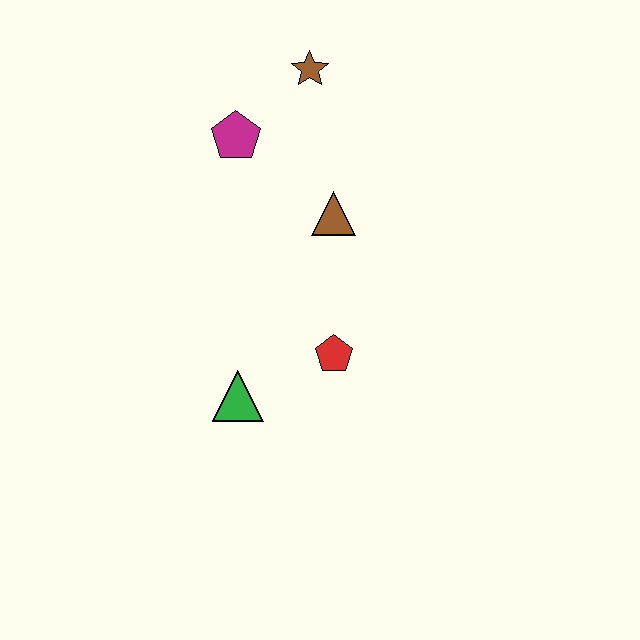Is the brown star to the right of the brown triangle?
No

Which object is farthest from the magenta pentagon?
The green triangle is farthest from the magenta pentagon.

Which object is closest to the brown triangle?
The magenta pentagon is closest to the brown triangle.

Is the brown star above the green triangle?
Yes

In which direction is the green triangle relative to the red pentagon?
The green triangle is to the left of the red pentagon.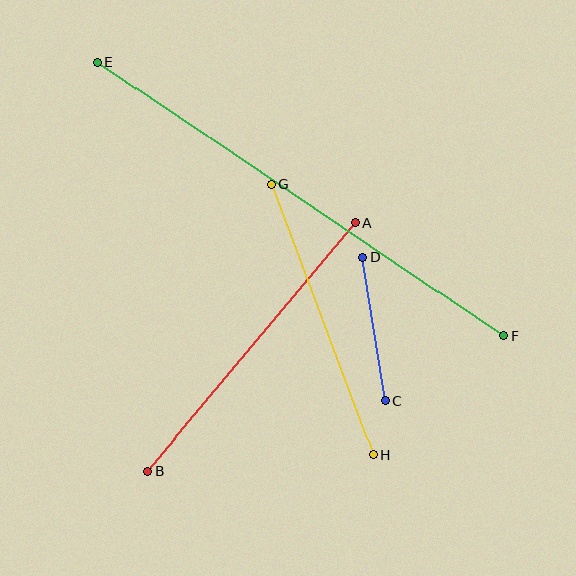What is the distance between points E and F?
The distance is approximately 490 pixels.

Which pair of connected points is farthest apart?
Points E and F are farthest apart.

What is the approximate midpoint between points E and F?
The midpoint is at approximately (301, 199) pixels.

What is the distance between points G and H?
The distance is approximately 288 pixels.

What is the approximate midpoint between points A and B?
The midpoint is at approximately (251, 347) pixels.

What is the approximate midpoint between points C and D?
The midpoint is at approximately (374, 329) pixels.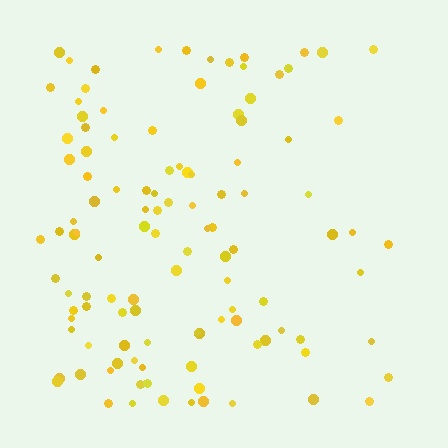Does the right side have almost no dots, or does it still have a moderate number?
Still a moderate number, just noticeably fewer than the left.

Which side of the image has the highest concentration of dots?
The left.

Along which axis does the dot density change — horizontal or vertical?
Horizontal.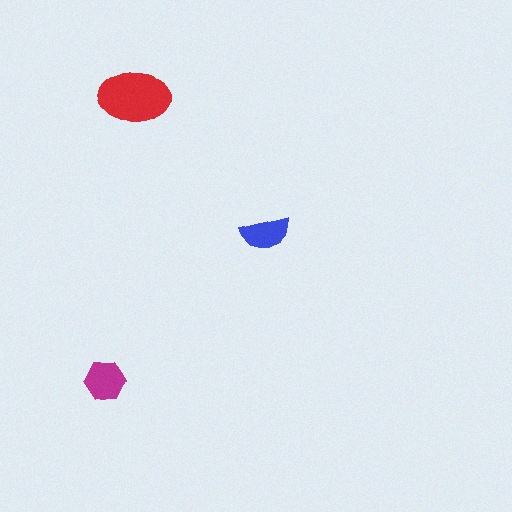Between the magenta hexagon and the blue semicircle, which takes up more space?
The magenta hexagon.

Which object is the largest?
The red ellipse.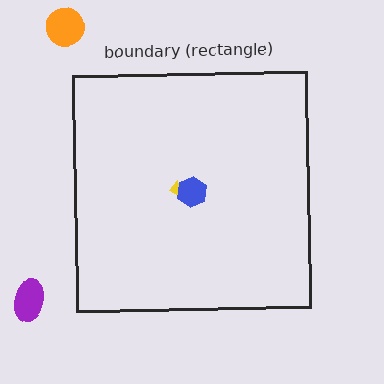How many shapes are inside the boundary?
2 inside, 2 outside.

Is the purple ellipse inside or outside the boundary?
Outside.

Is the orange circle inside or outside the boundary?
Outside.